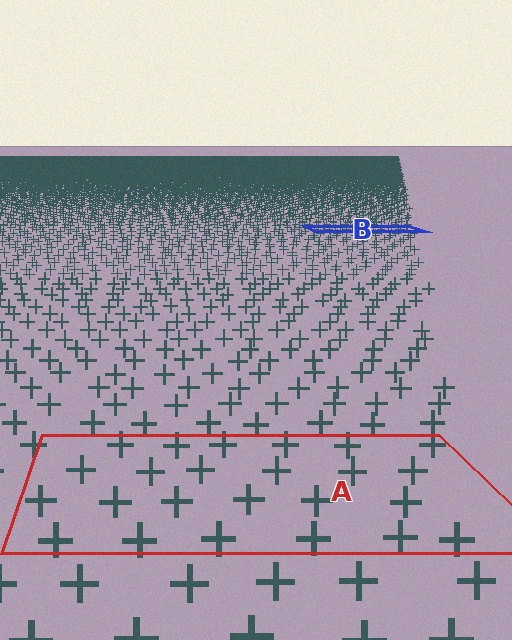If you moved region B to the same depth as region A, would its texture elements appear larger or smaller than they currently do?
They would appear larger. At a closer depth, the same texture elements are projected at a bigger on-screen size.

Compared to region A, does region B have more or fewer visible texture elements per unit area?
Region B has more texture elements per unit area — they are packed more densely because it is farther away.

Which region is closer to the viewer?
Region A is closer. The texture elements there are larger and more spread out.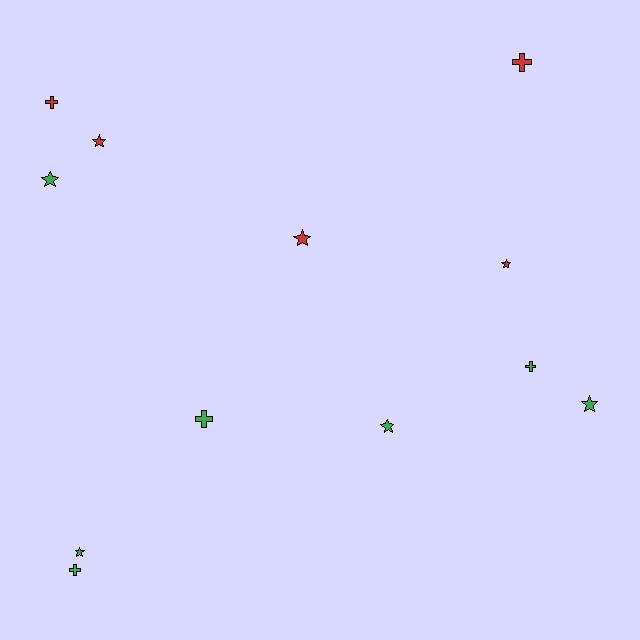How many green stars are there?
There are 4 green stars.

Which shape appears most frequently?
Star, with 7 objects.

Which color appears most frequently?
Green, with 7 objects.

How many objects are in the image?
There are 12 objects.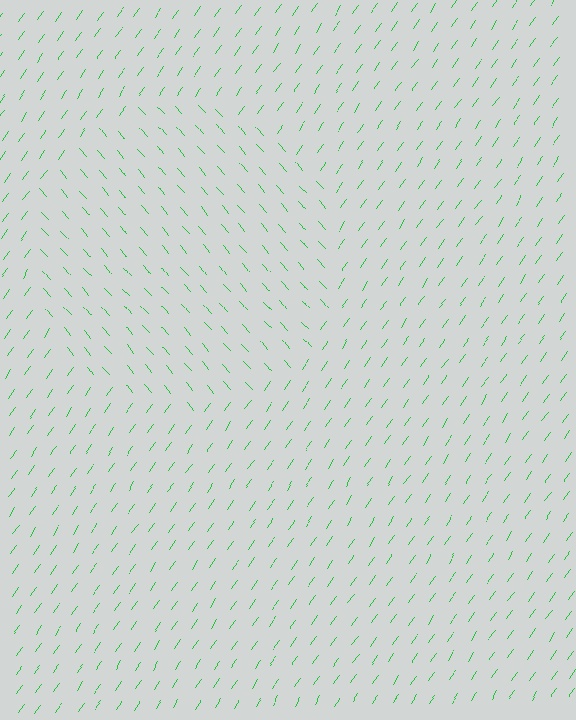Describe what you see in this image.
The image is filled with small green line segments. A circle region in the image has lines oriented differently from the surrounding lines, creating a visible texture boundary.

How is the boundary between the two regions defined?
The boundary is defined purely by a change in line orientation (approximately 76 degrees difference). All lines are the same color and thickness.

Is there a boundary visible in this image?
Yes, there is a texture boundary formed by a change in line orientation.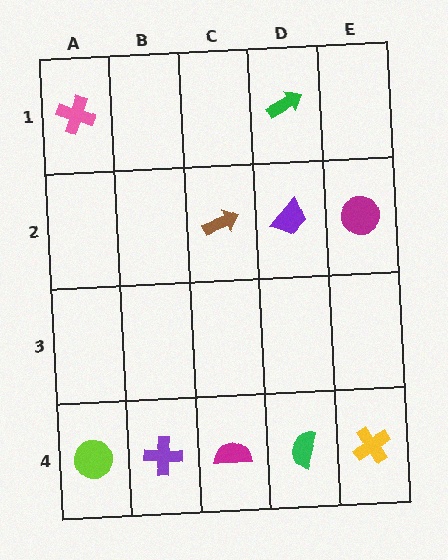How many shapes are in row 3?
0 shapes.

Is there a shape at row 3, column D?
No, that cell is empty.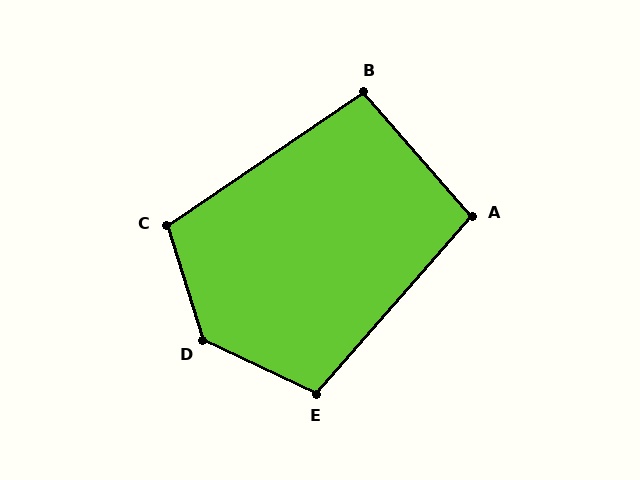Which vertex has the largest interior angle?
D, at approximately 133 degrees.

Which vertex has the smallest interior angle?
B, at approximately 97 degrees.